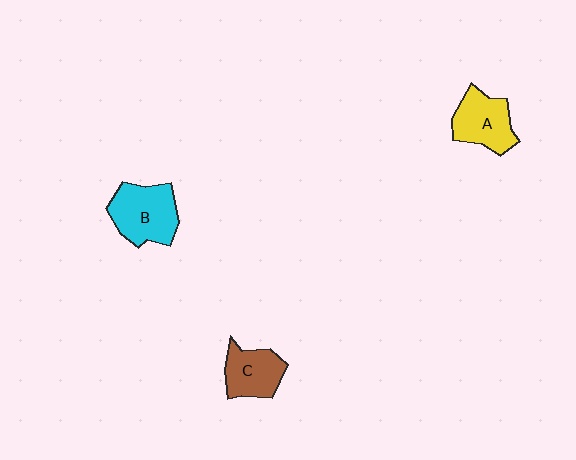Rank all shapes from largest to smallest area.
From largest to smallest: B (cyan), A (yellow), C (brown).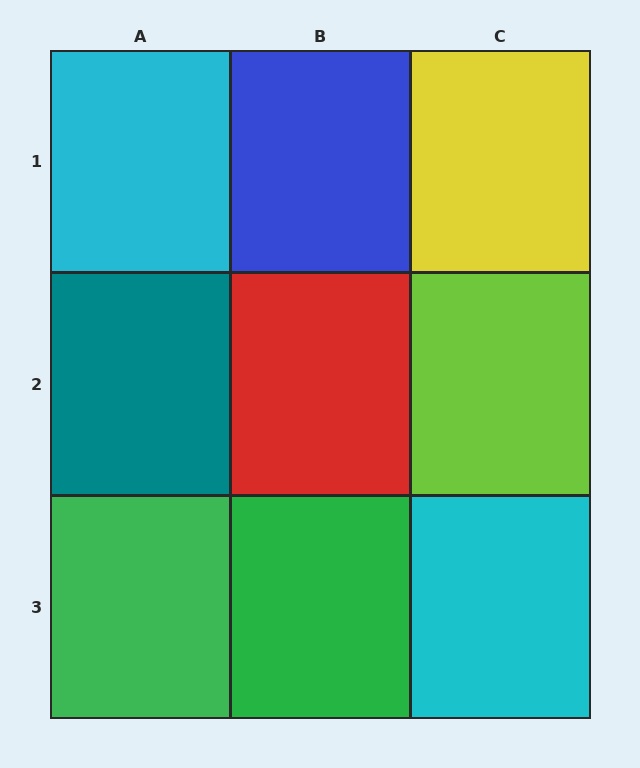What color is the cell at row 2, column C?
Lime.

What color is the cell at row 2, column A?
Teal.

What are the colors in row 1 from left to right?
Cyan, blue, yellow.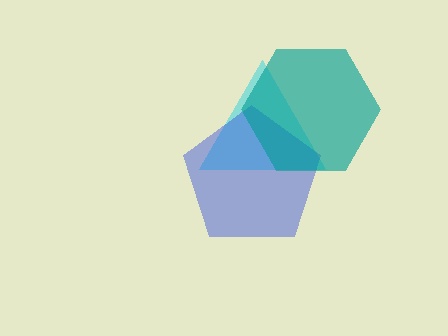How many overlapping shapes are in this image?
There are 3 overlapping shapes in the image.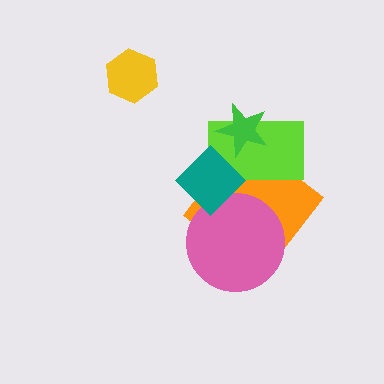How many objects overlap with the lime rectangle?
3 objects overlap with the lime rectangle.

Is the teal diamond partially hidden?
No, no other shape covers it.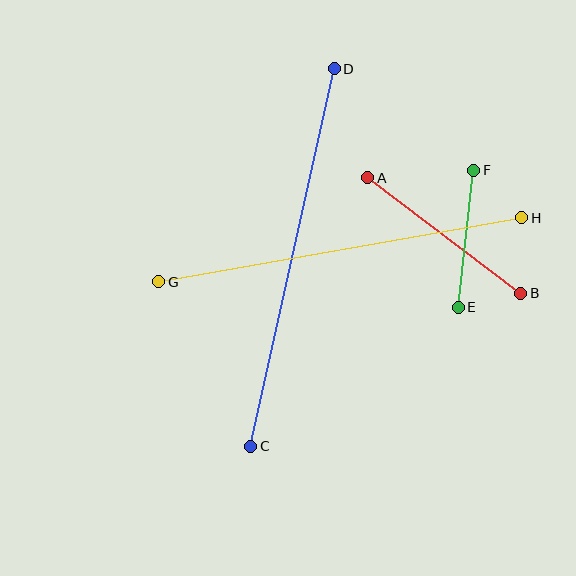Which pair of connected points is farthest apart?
Points C and D are farthest apart.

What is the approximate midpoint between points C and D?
The midpoint is at approximately (293, 257) pixels.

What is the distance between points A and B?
The distance is approximately 192 pixels.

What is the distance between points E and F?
The distance is approximately 138 pixels.